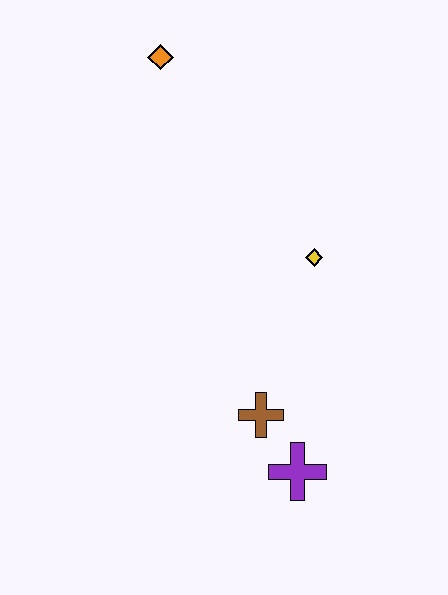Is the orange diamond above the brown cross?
Yes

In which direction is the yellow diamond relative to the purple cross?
The yellow diamond is above the purple cross.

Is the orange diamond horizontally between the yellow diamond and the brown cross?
No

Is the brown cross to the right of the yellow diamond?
No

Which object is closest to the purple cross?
The brown cross is closest to the purple cross.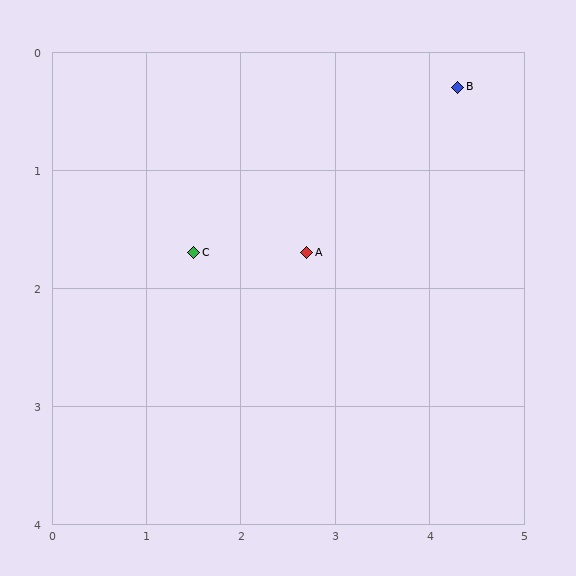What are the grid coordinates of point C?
Point C is at approximately (1.5, 1.7).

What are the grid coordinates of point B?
Point B is at approximately (4.3, 0.3).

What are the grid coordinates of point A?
Point A is at approximately (2.7, 1.7).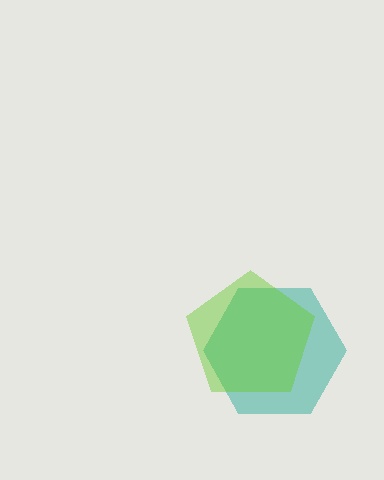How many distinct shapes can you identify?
There are 2 distinct shapes: a teal hexagon, a lime pentagon.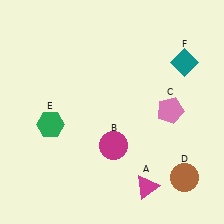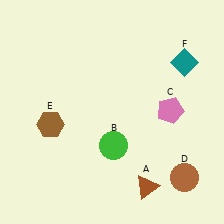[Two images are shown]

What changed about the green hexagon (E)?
In Image 1, E is green. In Image 2, it changed to brown.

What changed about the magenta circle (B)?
In Image 1, B is magenta. In Image 2, it changed to green.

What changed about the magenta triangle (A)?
In Image 1, A is magenta. In Image 2, it changed to brown.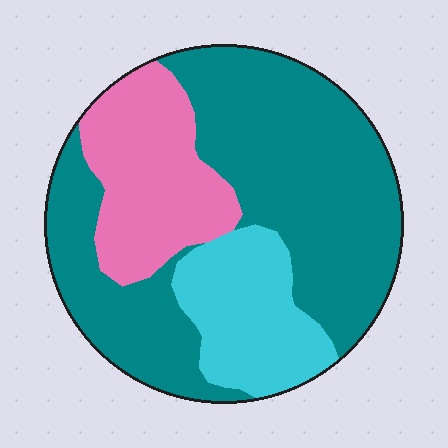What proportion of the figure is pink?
Pink takes up about one fifth (1/5) of the figure.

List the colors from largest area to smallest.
From largest to smallest: teal, pink, cyan.